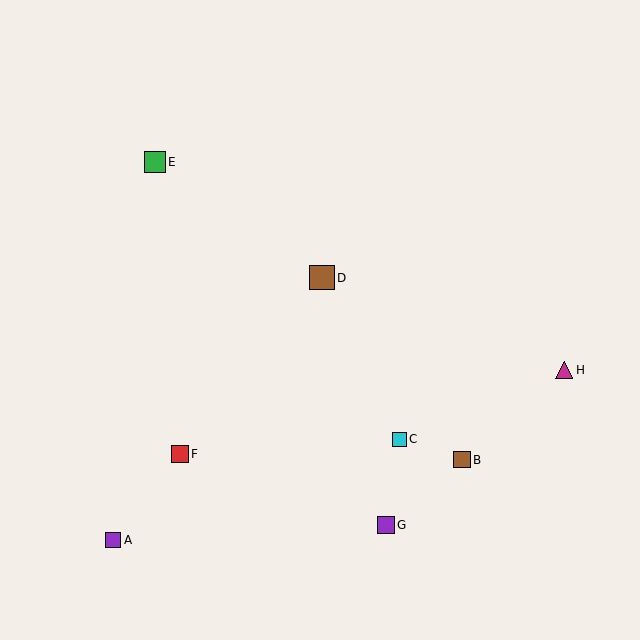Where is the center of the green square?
The center of the green square is at (155, 162).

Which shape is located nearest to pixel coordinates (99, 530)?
The purple square (labeled A) at (113, 540) is nearest to that location.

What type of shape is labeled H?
Shape H is a magenta triangle.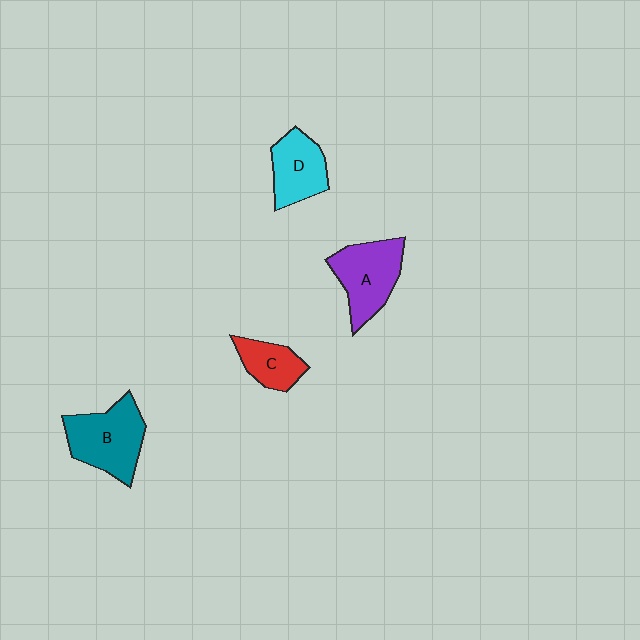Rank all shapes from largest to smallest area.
From largest to smallest: B (teal), A (purple), D (cyan), C (red).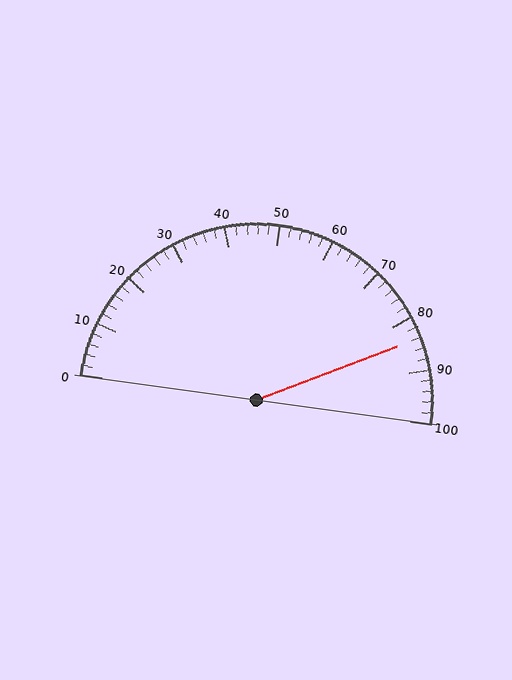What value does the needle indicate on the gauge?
The needle indicates approximately 84.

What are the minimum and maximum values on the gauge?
The gauge ranges from 0 to 100.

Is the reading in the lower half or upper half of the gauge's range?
The reading is in the upper half of the range (0 to 100).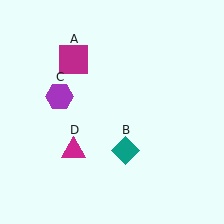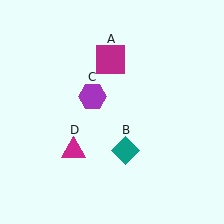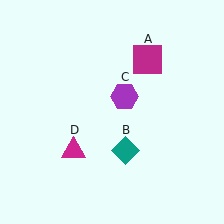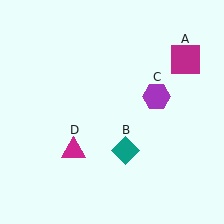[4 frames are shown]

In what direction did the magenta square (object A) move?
The magenta square (object A) moved right.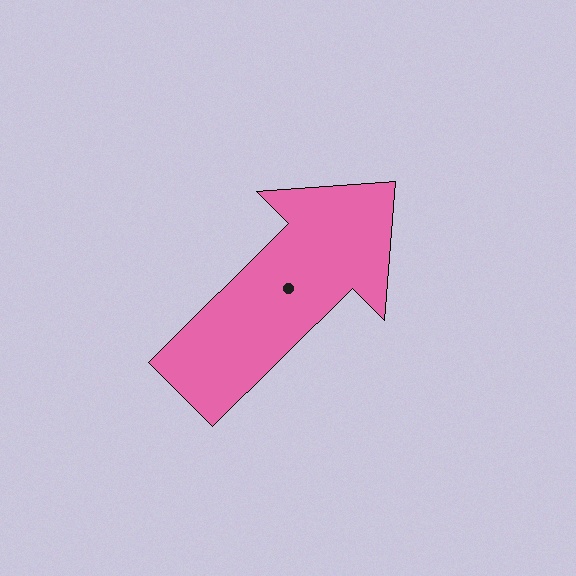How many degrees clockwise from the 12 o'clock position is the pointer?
Approximately 45 degrees.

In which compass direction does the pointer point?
Northeast.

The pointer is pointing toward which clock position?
Roughly 2 o'clock.